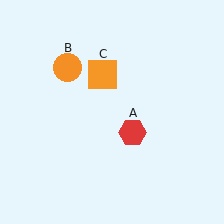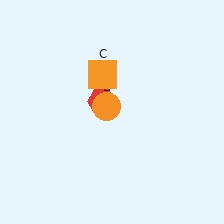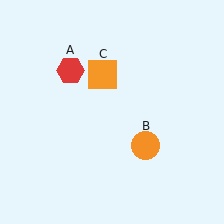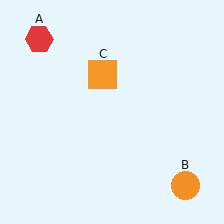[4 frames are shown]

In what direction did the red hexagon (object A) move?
The red hexagon (object A) moved up and to the left.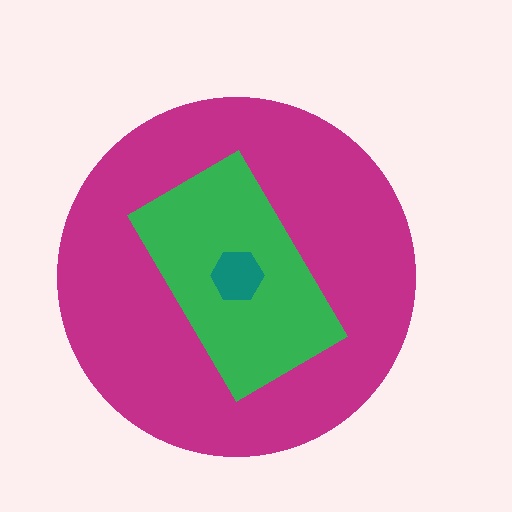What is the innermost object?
The teal hexagon.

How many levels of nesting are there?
3.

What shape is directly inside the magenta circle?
The green rectangle.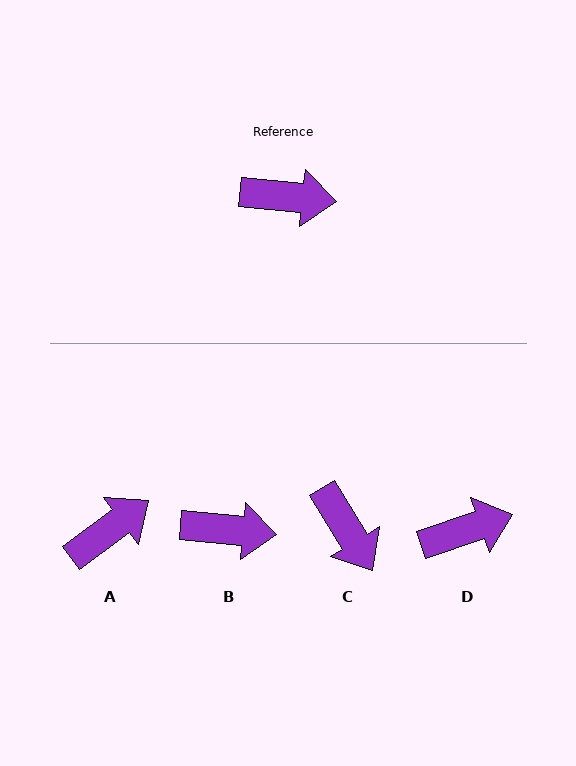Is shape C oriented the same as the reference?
No, it is off by about 53 degrees.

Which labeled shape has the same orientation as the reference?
B.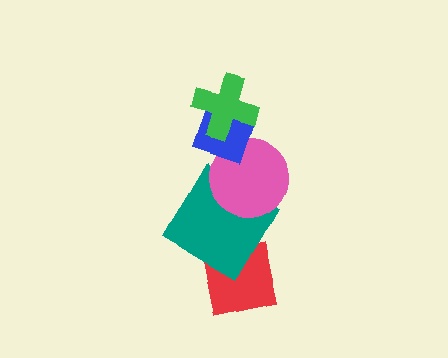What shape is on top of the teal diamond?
The pink circle is on top of the teal diamond.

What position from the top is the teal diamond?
The teal diamond is 4th from the top.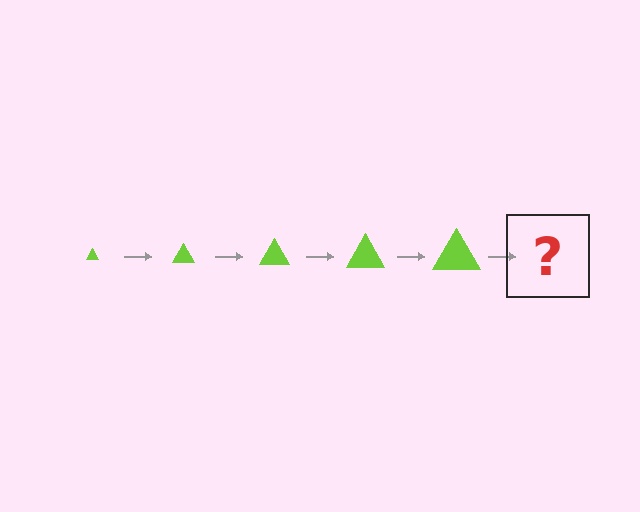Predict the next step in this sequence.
The next step is a lime triangle, larger than the previous one.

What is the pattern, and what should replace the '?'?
The pattern is that the triangle gets progressively larger each step. The '?' should be a lime triangle, larger than the previous one.